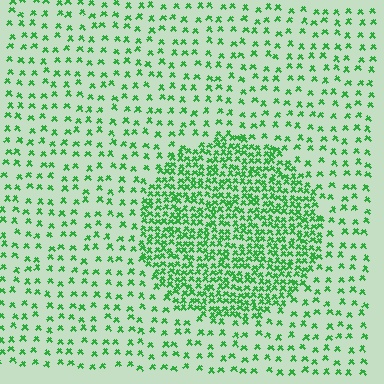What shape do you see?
I see a circle.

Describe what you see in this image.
The image contains small green elements arranged at two different densities. A circle-shaped region is visible where the elements are more densely packed than the surrounding area.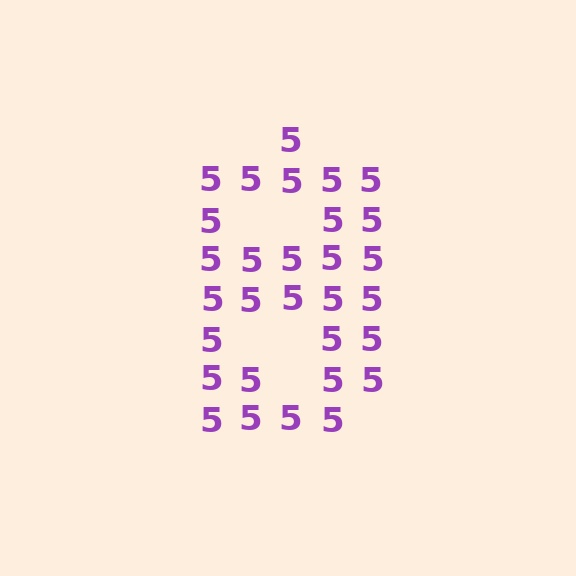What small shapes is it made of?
It is made of small digit 5's.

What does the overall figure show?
The overall figure shows the digit 8.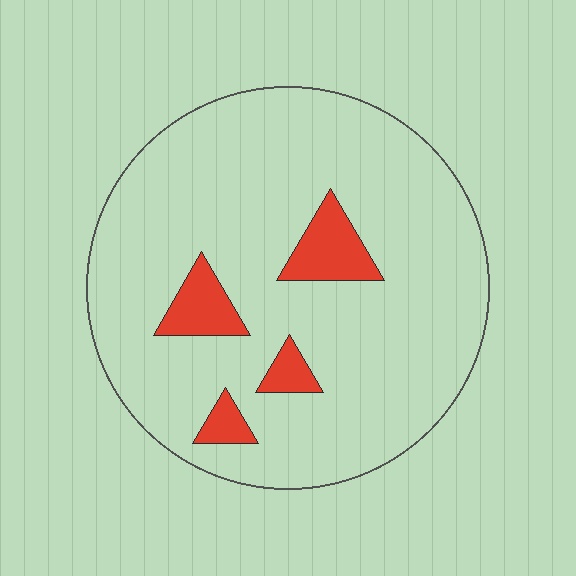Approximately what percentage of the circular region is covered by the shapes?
Approximately 10%.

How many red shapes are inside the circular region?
4.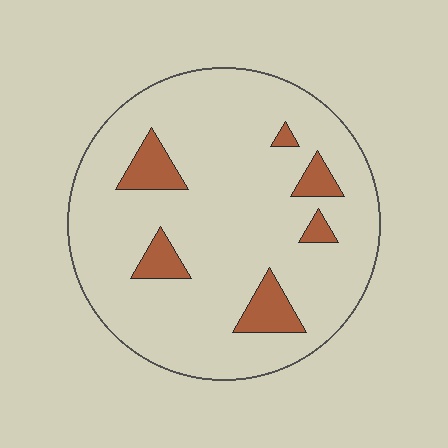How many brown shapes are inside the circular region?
6.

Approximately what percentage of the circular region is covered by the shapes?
Approximately 10%.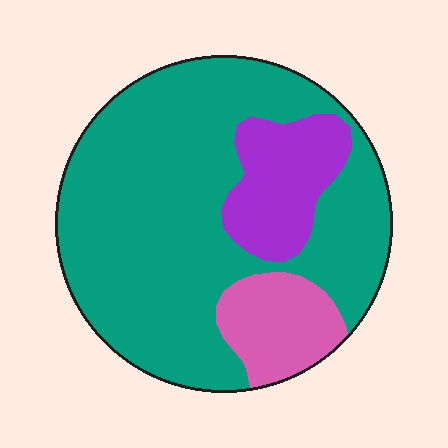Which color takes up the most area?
Teal, at roughly 75%.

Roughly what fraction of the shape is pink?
Pink covers about 10% of the shape.